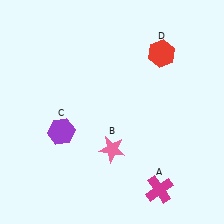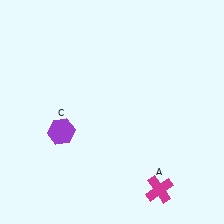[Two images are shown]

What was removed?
The pink star (B), the red hexagon (D) were removed in Image 2.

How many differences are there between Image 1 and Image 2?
There are 2 differences between the two images.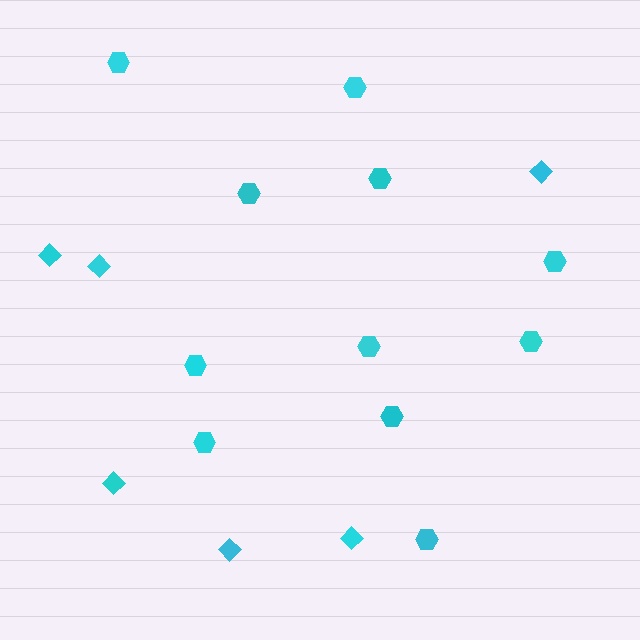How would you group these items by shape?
There are 2 groups: one group of hexagons (11) and one group of diamonds (6).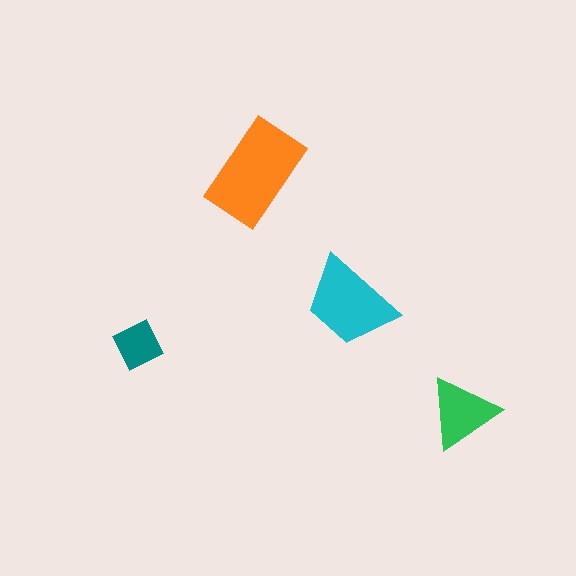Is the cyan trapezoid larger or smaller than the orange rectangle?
Smaller.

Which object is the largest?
The orange rectangle.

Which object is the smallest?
The teal diamond.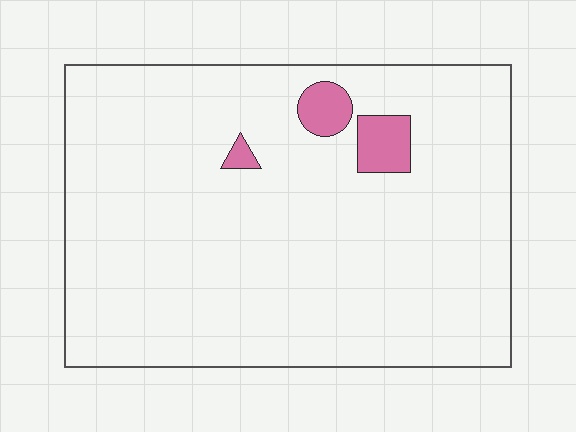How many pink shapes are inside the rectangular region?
3.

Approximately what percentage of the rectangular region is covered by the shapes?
Approximately 5%.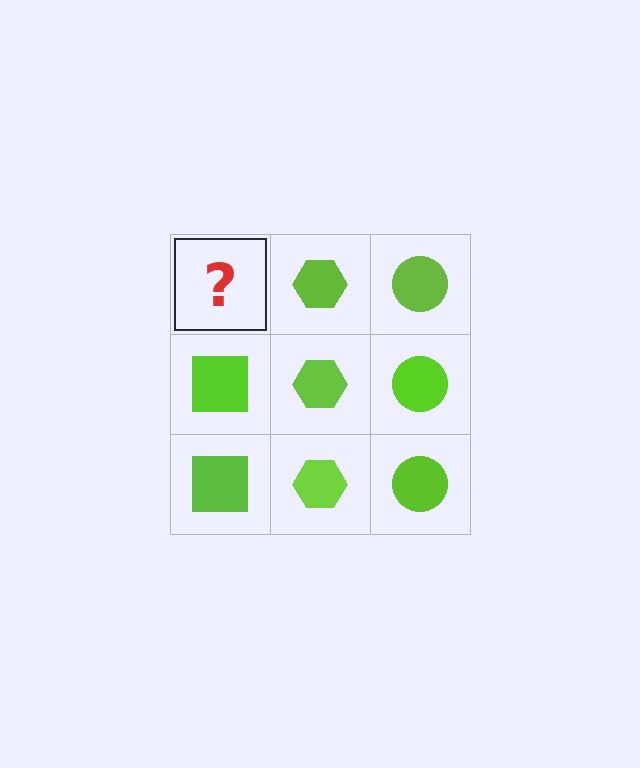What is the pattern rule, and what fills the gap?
The rule is that each column has a consistent shape. The gap should be filled with a lime square.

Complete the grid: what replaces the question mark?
The question mark should be replaced with a lime square.